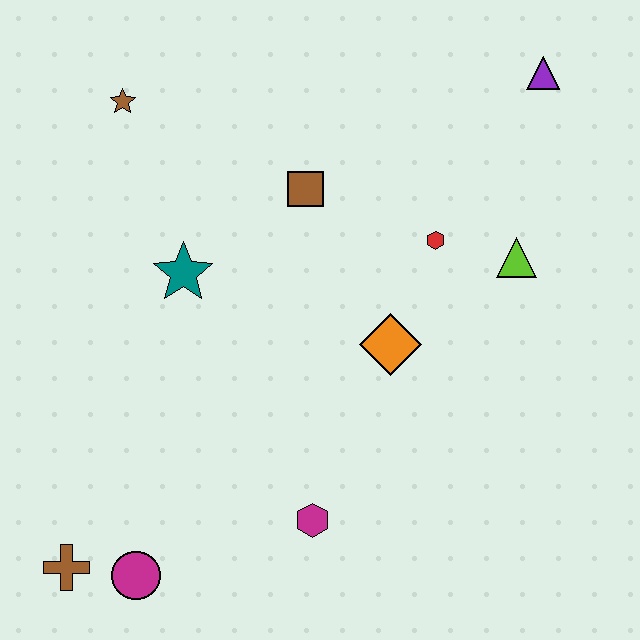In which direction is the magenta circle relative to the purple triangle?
The magenta circle is below the purple triangle.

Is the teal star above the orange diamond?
Yes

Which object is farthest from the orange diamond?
The brown cross is farthest from the orange diamond.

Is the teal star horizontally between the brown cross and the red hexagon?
Yes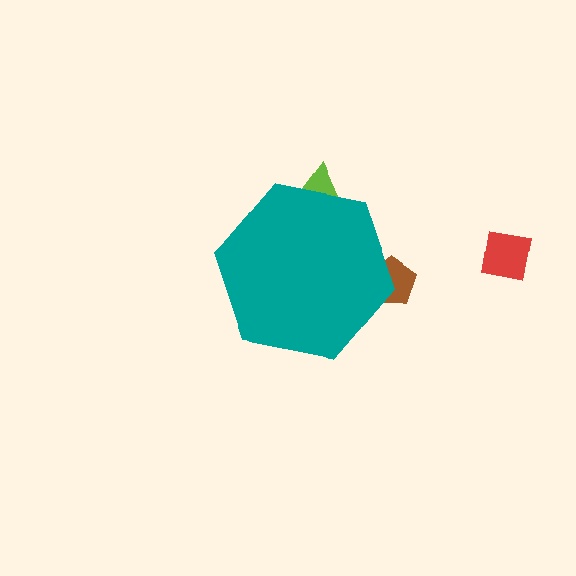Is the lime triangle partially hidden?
Yes, the lime triangle is partially hidden behind the teal hexagon.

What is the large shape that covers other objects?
A teal hexagon.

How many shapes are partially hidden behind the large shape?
2 shapes are partially hidden.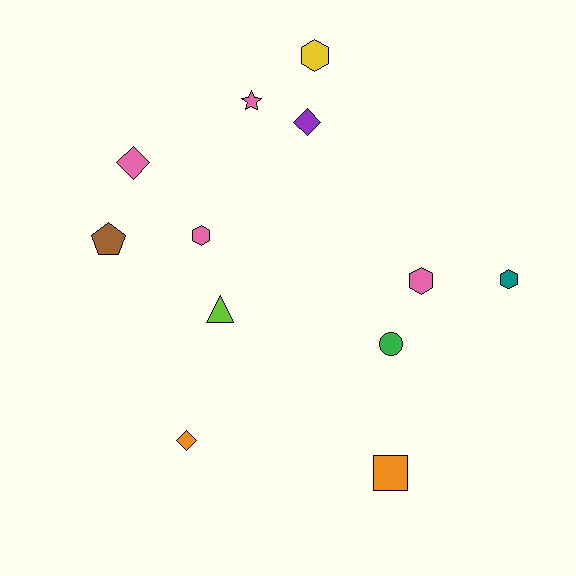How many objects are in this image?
There are 12 objects.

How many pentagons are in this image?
There is 1 pentagon.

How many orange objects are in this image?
There are 2 orange objects.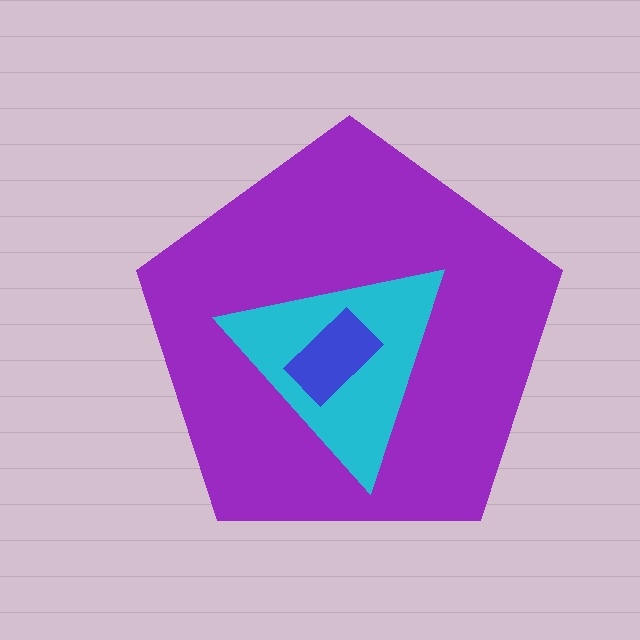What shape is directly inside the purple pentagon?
The cyan triangle.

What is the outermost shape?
The purple pentagon.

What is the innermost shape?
The blue rectangle.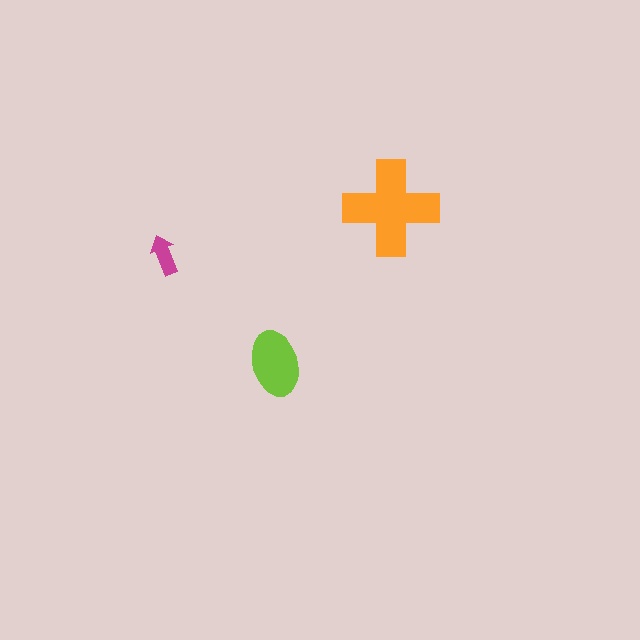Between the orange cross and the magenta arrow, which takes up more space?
The orange cross.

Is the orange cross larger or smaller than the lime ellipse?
Larger.